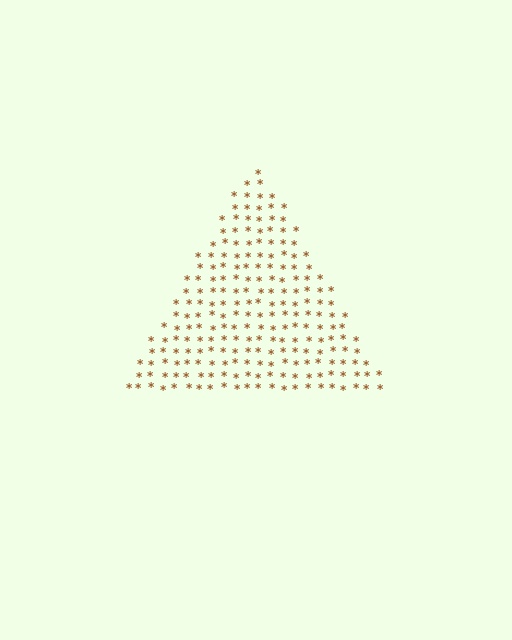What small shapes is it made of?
It is made of small asterisks.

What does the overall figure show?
The overall figure shows a triangle.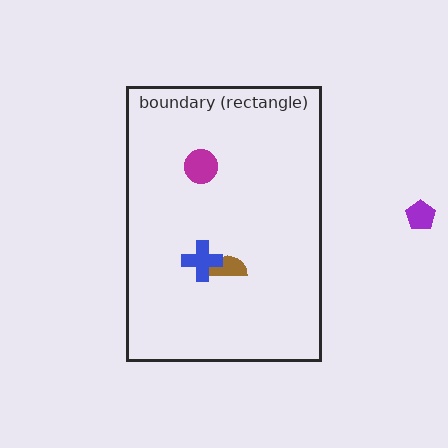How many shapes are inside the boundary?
3 inside, 1 outside.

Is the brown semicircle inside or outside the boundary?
Inside.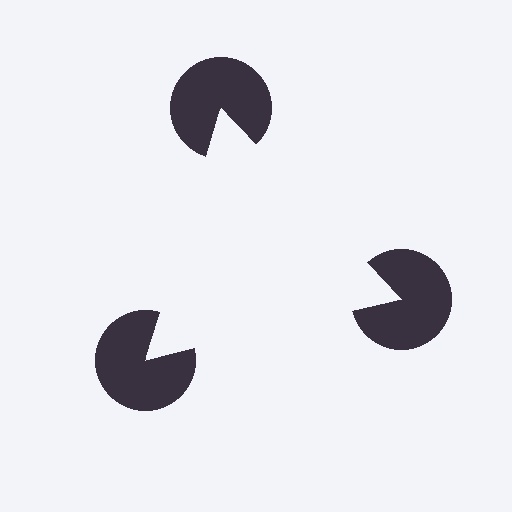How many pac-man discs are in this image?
There are 3 — one at each vertex of the illusory triangle.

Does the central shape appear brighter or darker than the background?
It typically appears slightly brighter than the background, even though no actual brightness change is drawn.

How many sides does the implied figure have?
3 sides.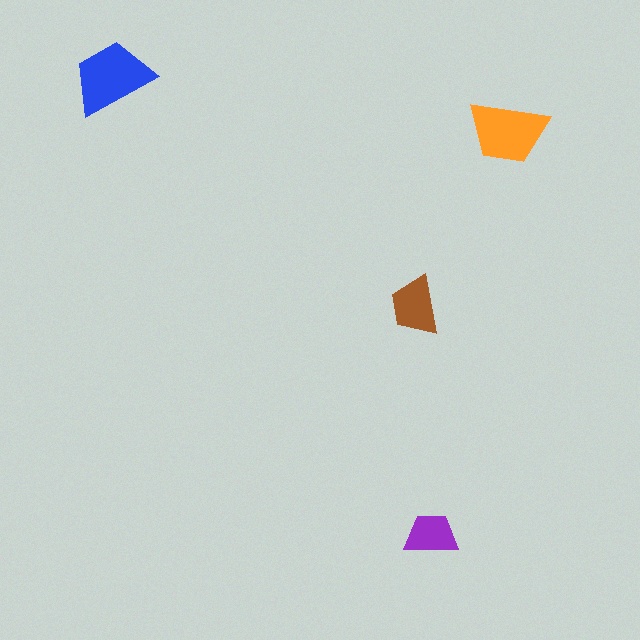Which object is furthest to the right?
The orange trapezoid is rightmost.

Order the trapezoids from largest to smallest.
the blue one, the orange one, the brown one, the purple one.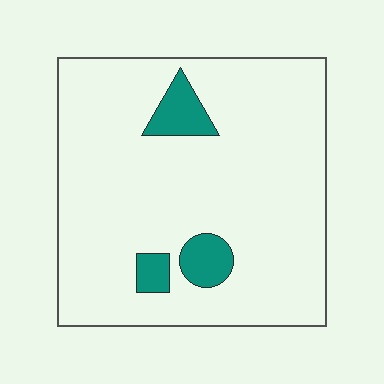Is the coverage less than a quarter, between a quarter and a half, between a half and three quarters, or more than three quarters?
Less than a quarter.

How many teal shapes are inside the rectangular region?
3.